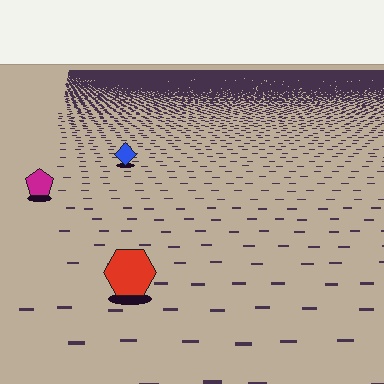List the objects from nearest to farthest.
From nearest to farthest: the red hexagon, the magenta pentagon, the blue diamond.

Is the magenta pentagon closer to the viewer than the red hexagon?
No. The red hexagon is closer — you can tell from the texture gradient: the ground texture is coarser near it.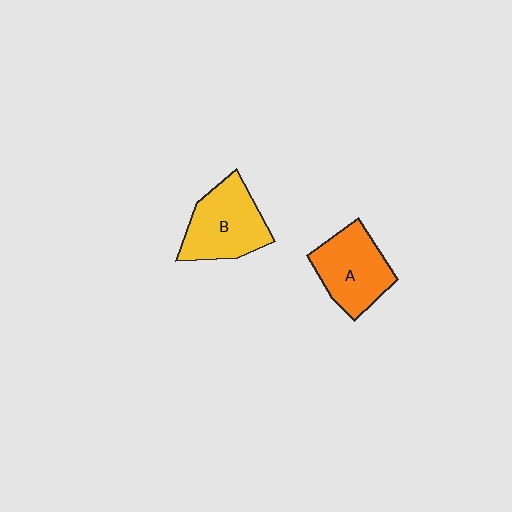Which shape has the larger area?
Shape B (yellow).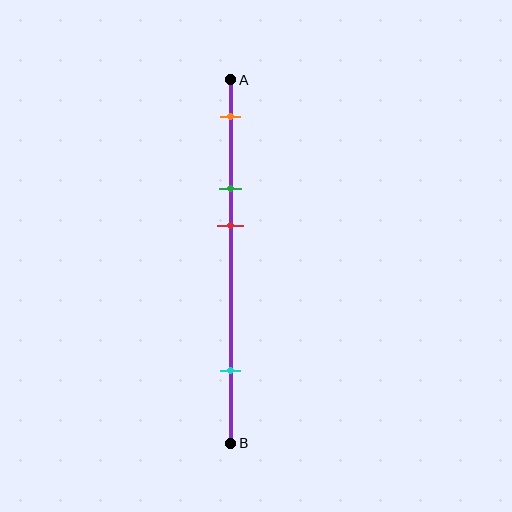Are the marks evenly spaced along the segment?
No, the marks are not evenly spaced.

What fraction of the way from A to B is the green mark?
The green mark is approximately 30% (0.3) of the way from A to B.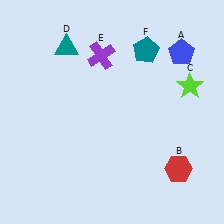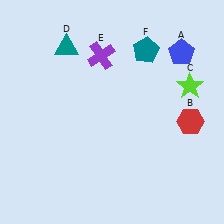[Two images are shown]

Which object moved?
The red hexagon (B) moved up.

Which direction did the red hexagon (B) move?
The red hexagon (B) moved up.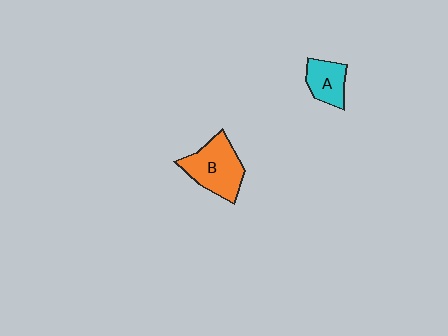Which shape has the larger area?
Shape B (orange).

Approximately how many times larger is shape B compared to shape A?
Approximately 1.7 times.